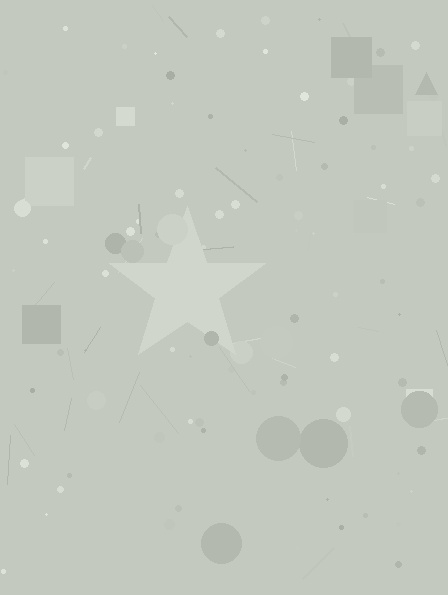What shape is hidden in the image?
A star is hidden in the image.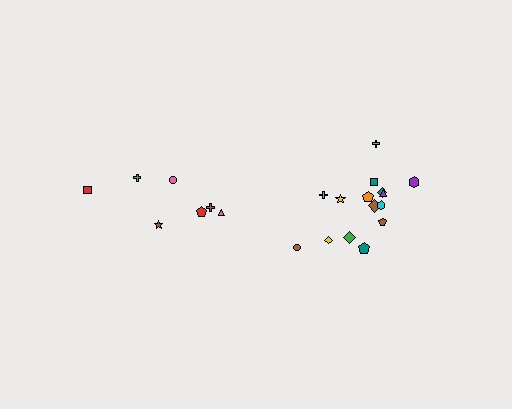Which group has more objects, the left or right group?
The right group.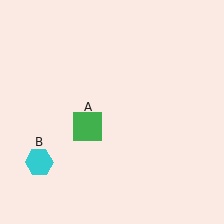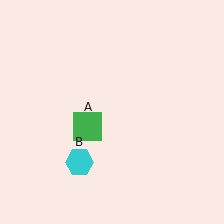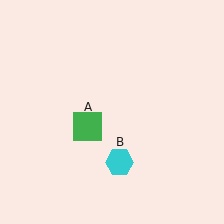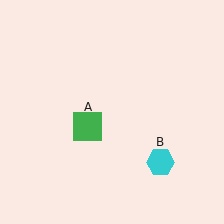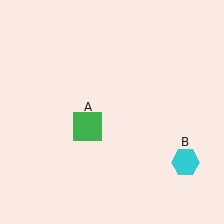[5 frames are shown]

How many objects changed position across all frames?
1 object changed position: cyan hexagon (object B).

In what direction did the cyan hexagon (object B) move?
The cyan hexagon (object B) moved right.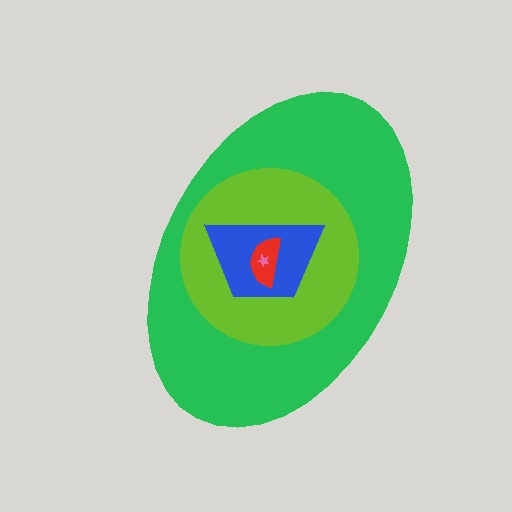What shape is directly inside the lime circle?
The blue trapezoid.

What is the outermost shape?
The green ellipse.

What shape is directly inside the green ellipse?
The lime circle.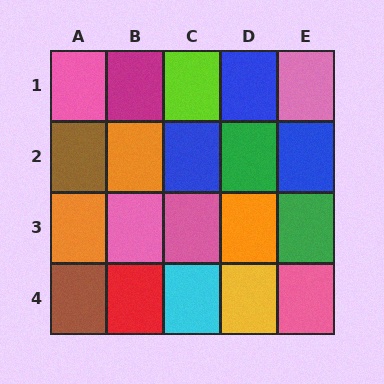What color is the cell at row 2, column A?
Brown.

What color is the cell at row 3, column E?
Green.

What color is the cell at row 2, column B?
Orange.